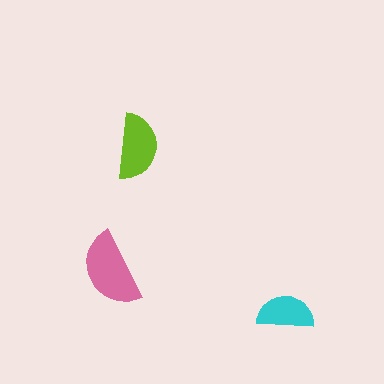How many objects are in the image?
There are 3 objects in the image.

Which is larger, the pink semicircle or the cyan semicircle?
The pink one.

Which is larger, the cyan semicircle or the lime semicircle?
The lime one.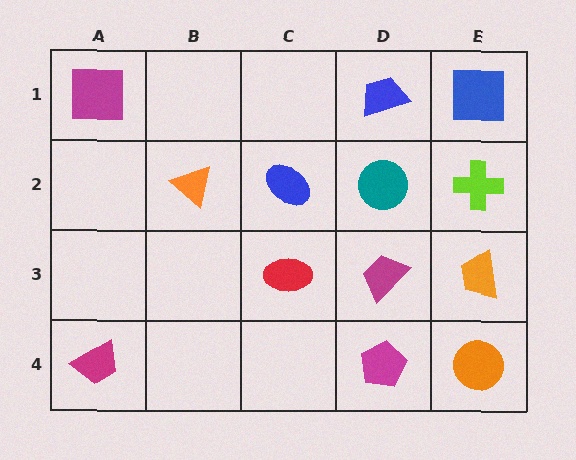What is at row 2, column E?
A lime cross.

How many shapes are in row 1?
3 shapes.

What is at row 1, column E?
A blue square.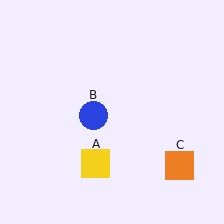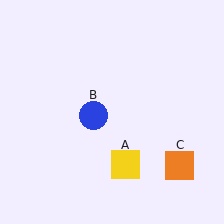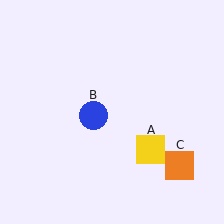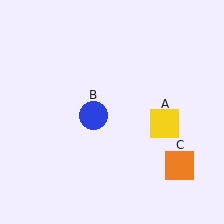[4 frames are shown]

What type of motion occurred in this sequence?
The yellow square (object A) rotated counterclockwise around the center of the scene.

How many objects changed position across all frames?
1 object changed position: yellow square (object A).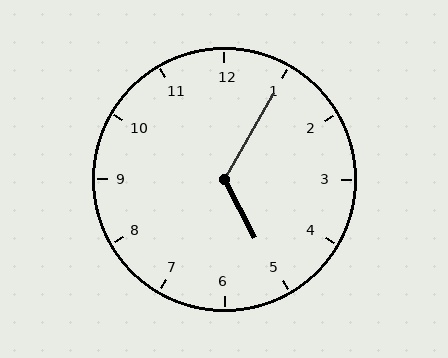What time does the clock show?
5:05.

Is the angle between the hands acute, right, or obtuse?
It is obtuse.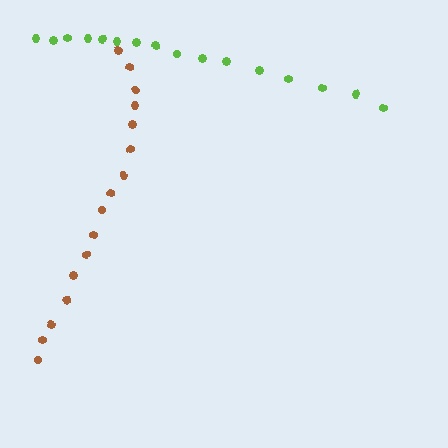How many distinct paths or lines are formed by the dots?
There are 2 distinct paths.